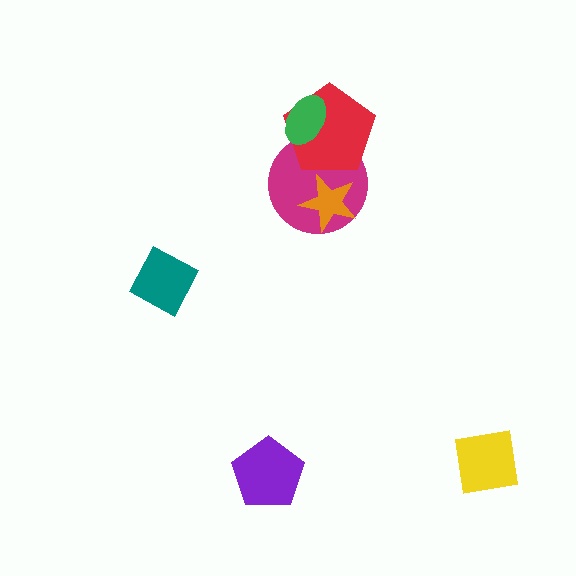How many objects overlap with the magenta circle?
3 objects overlap with the magenta circle.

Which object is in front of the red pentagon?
The green ellipse is in front of the red pentagon.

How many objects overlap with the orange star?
1 object overlaps with the orange star.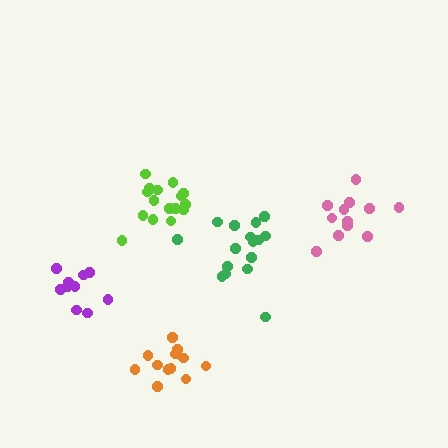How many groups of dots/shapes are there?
There are 5 groups.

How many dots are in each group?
Group 1: 16 dots, Group 2: 10 dots, Group 3: 12 dots, Group 4: 16 dots, Group 5: 12 dots (66 total).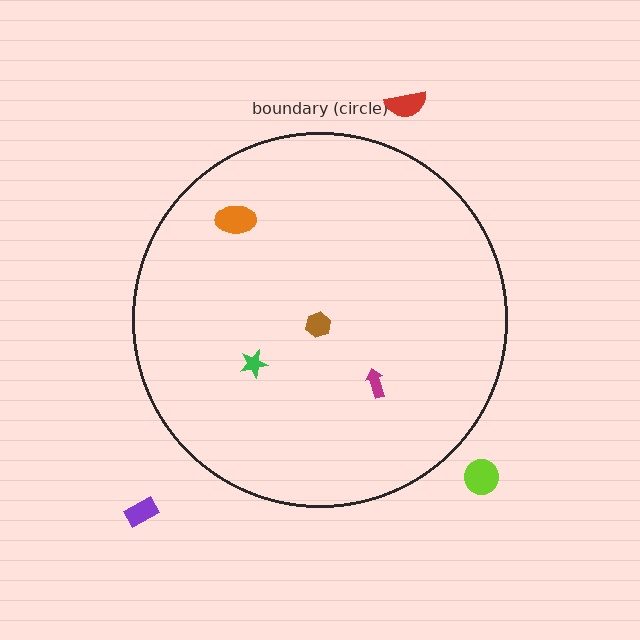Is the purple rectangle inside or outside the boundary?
Outside.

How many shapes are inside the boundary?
4 inside, 3 outside.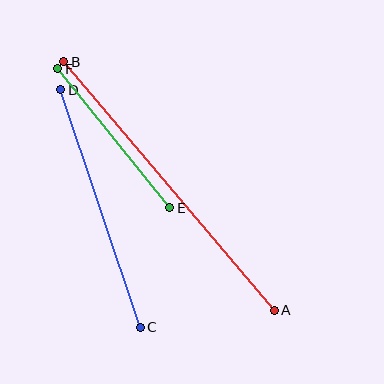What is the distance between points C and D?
The distance is approximately 251 pixels.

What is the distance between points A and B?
The distance is approximately 326 pixels.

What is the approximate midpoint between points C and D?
The midpoint is at approximately (100, 208) pixels.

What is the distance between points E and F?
The distance is approximately 179 pixels.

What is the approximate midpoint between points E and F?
The midpoint is at approximately (114, 138) pixels.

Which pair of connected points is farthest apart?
Points A and B are farthest apart.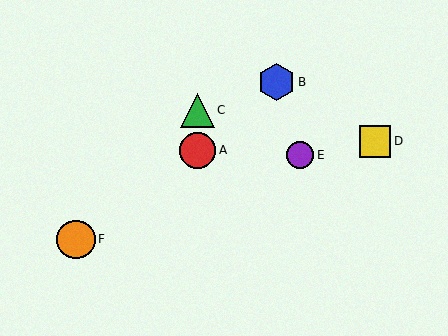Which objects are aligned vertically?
Objects A, C are aligned vertically.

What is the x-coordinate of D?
Object D is at x≈375.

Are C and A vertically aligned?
Yes, both are at x≈197.